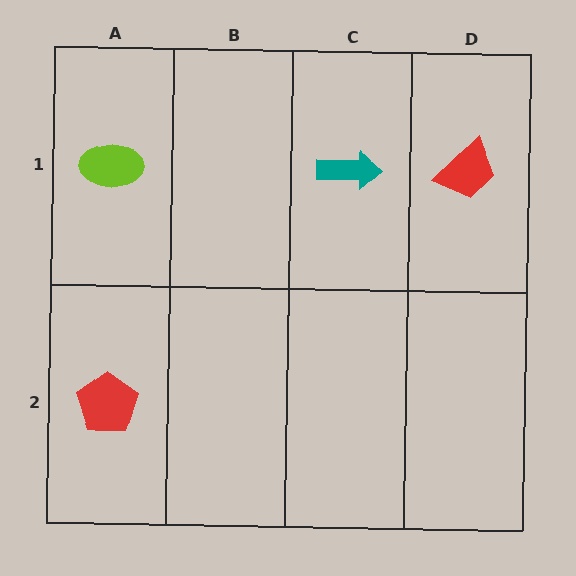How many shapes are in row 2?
1 shape.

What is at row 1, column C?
A teal arrow.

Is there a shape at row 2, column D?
No, that cell is empty.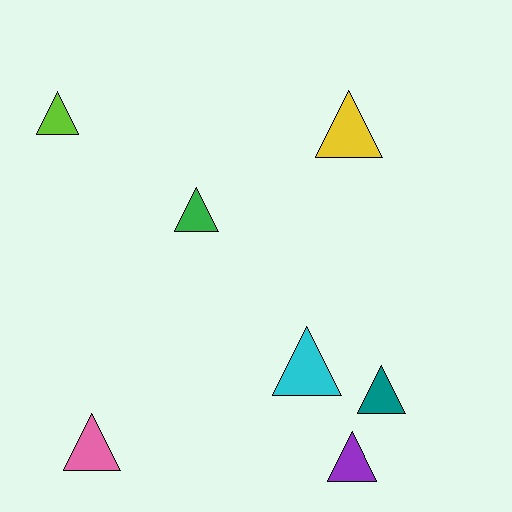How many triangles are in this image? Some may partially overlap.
There are 7 triangles.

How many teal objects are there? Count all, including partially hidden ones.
There is 1 teal object.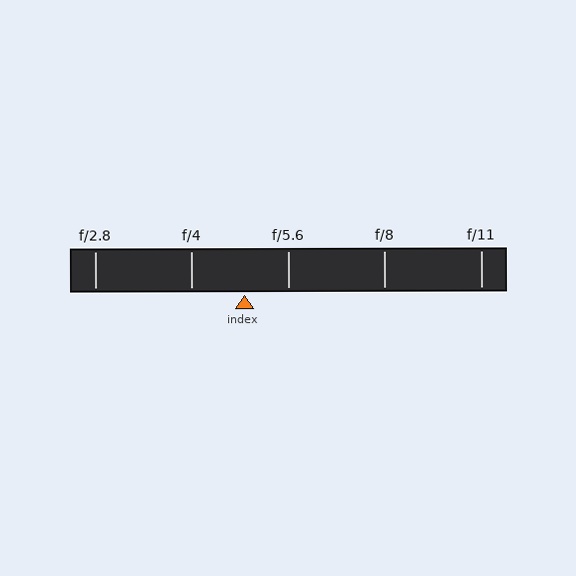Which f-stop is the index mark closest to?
The index mark is closest to f/5.6.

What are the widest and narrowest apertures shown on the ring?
The widest aperture shown is f/2.8 and the narrowest is f/11.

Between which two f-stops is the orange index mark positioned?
The index mark is between f/4 and f/5.6.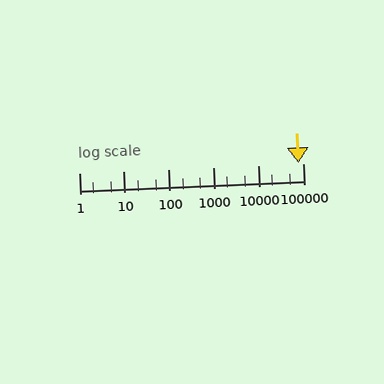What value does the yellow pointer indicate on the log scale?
The pointer indicates approximately 78000.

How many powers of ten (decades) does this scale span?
The scale spans 5 decades, from 1 to 100000.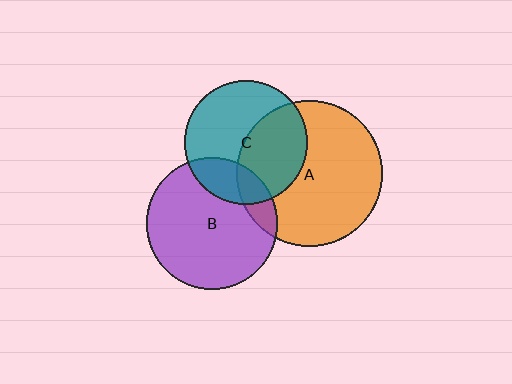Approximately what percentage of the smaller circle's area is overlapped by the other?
Approximately 20%.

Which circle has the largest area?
Circle A (orange).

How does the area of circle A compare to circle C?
Approximately 1.4 times.